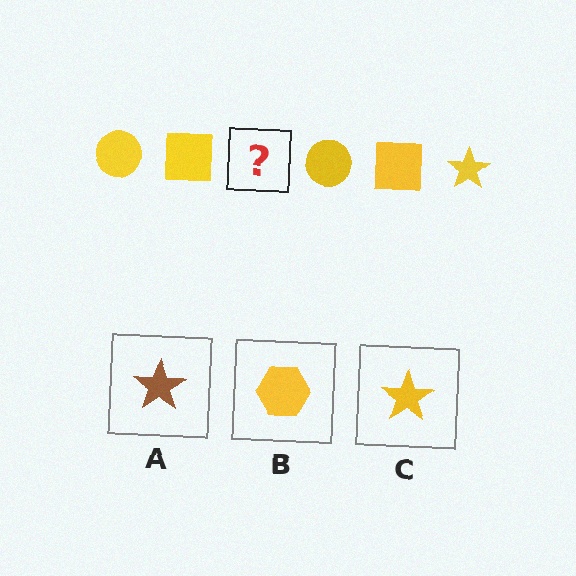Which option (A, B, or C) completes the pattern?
C.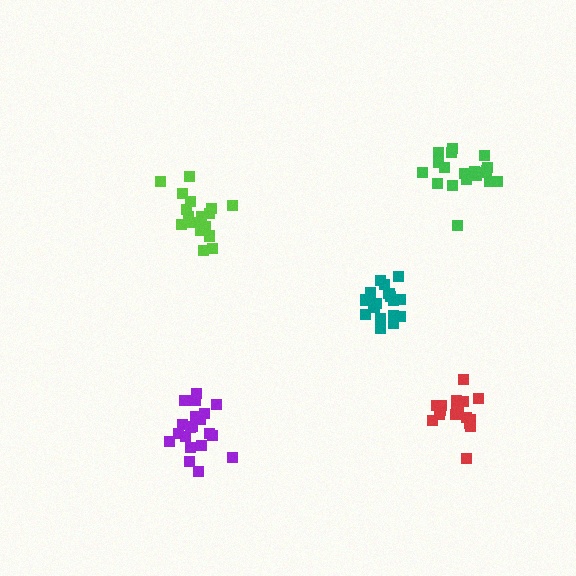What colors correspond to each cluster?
The clusters are colored: teal, lime, green, red, purple.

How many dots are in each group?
Group 1: 19 dots, Group 2: 18 dots, Group 3: 19 dots, Group 4: 17 dots, Group 5: 20 dots (93 total).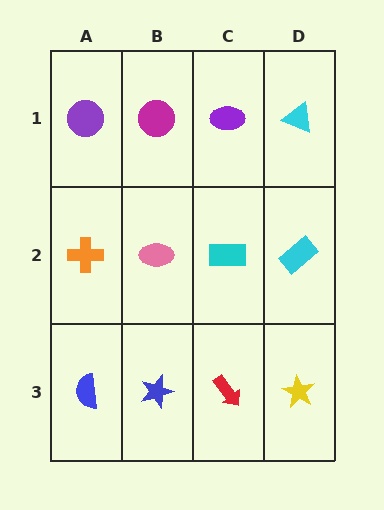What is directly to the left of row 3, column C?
A blue star.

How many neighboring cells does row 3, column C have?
3.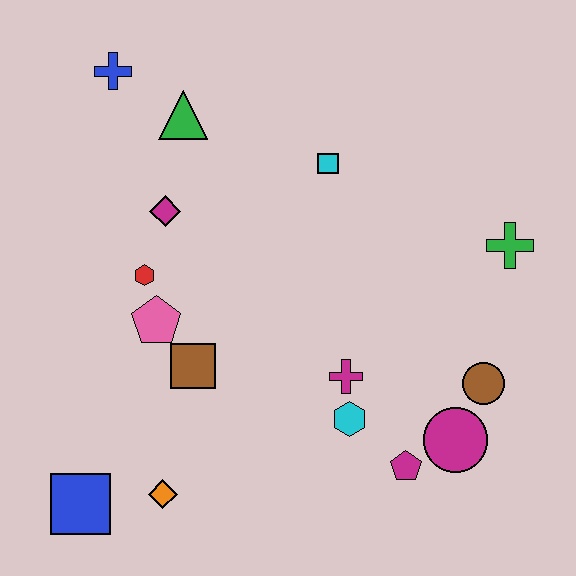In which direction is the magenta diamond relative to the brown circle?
The magenta diamond is to the left of the brown circle.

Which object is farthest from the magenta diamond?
The magenta circle is farthest from the magenta diamond.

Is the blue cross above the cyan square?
Yes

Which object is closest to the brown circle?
The magenta circle is closest to the brown circle.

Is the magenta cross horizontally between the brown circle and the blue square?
Yes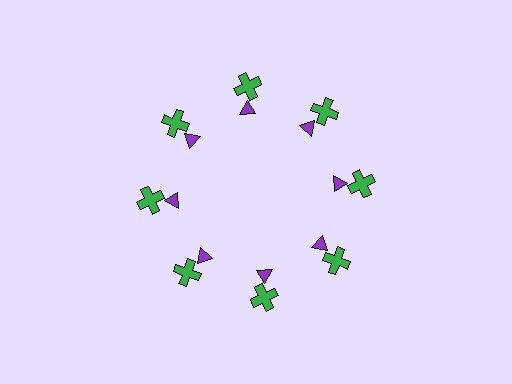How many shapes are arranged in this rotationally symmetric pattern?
There are 16 shapes, arranged in 8 groups of 2.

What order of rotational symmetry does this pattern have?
This pattern has 8-fold rotational symmetry.